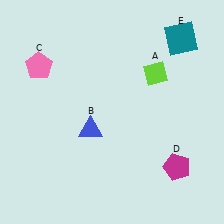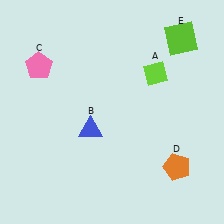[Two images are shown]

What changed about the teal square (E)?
In Image 1, E is teal. In Image 2, it changed to lime.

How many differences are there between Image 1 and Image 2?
There are 2 differences between the two images.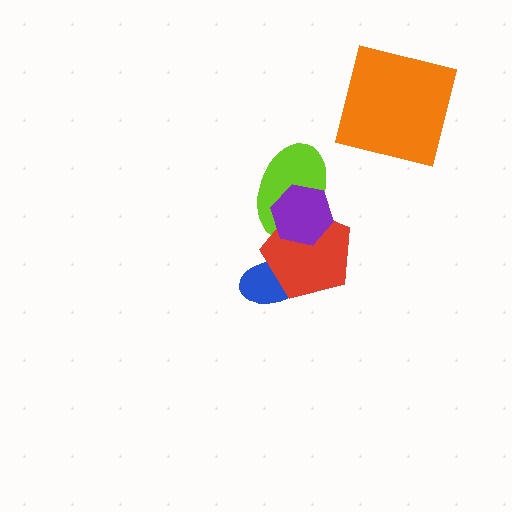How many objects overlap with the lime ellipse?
2 objects overlap with the lime ellipse.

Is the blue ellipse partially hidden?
Yes, it is partially covered by another shape.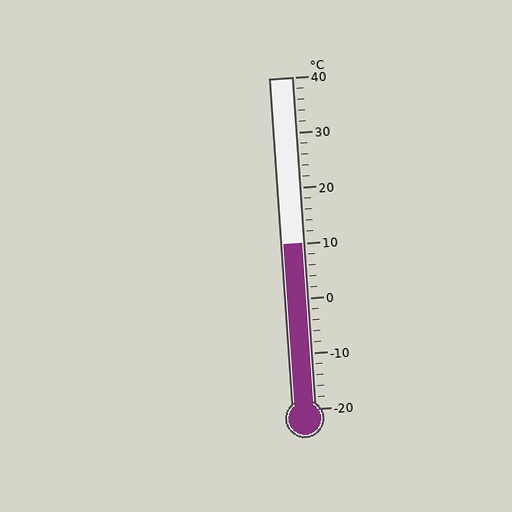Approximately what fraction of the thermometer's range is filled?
The thermometer is filled to approximately 50% of its range.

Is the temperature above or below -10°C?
The temperature is above -10°C.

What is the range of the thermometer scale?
The thermometer scale ranges from -20°C to 40°C.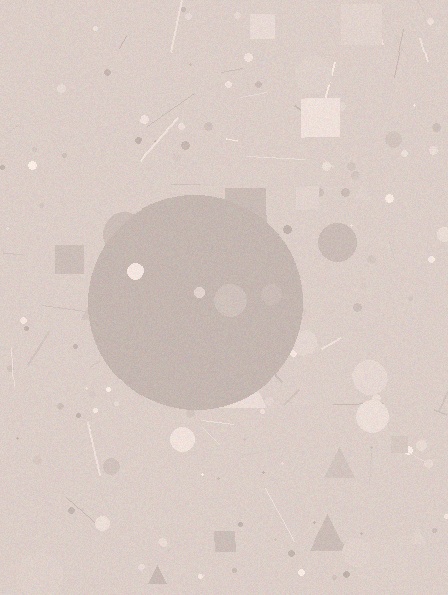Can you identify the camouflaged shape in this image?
The camouflaged shape is a circle.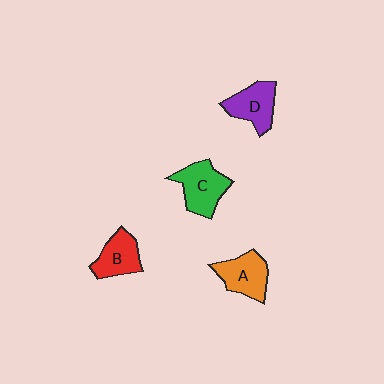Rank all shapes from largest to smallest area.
From largest to smallest: C (green), A (orange), D (purple), B (red).